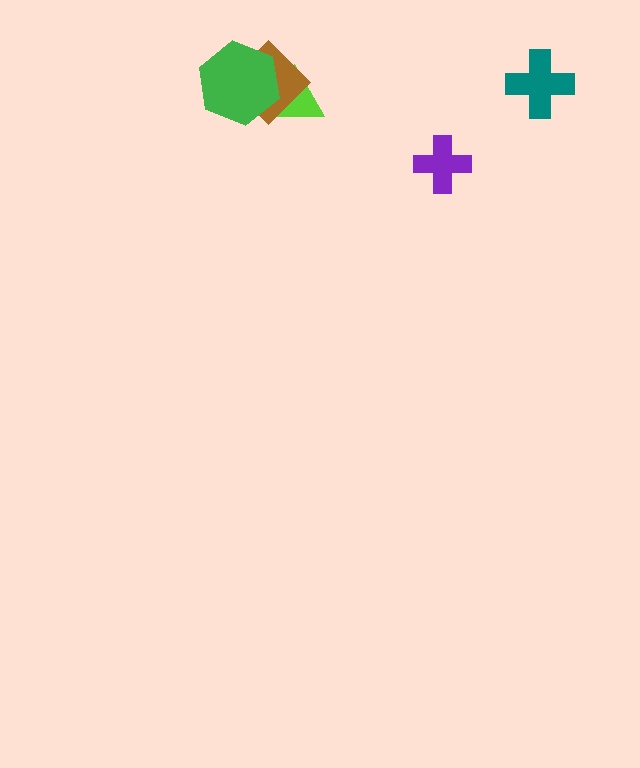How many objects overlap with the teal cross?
0 objects overlap with the teal cross.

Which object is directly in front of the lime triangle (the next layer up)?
The brown diamond is directly in front of the lime triangle.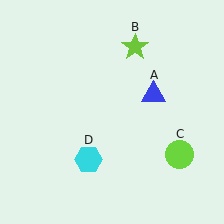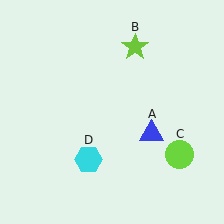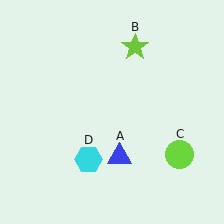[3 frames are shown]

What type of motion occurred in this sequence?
The blue triangle (object A) rotated clockwise around the center of the scene.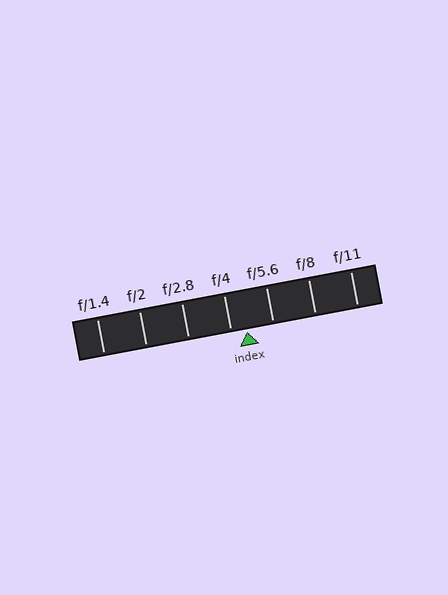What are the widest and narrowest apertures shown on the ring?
The widest aperture shown is f/1.4 and the narrowest is f/11.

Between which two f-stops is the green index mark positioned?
The index mark is between f/4 and f/5.6.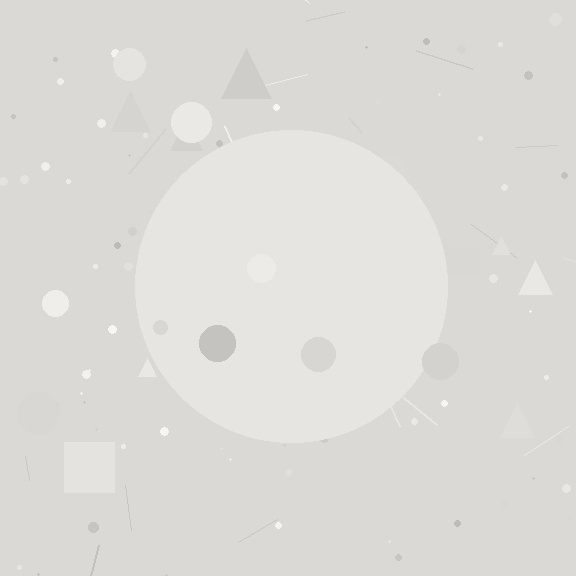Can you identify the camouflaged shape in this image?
The camouflaged shape is a circle.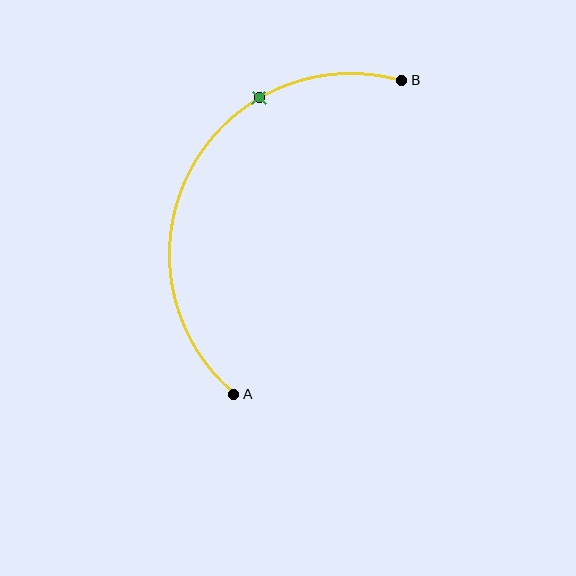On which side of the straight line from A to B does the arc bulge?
The arc bulges to the left of the straight line connecting A and B.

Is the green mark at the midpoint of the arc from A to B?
No. The green mark lies on the arc but is closer to endpoint B. The arc midpoint would be at the point on the curve equidistant along the arc from both A and B.